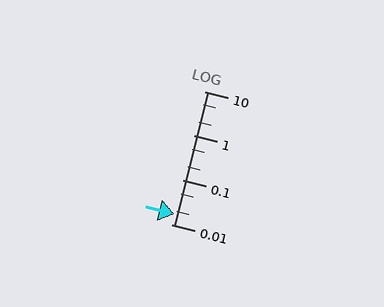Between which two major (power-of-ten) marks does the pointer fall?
The pointer is between 0.01 and 0.1.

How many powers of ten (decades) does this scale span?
The scale spans 3 decades, from 0.01 to 10.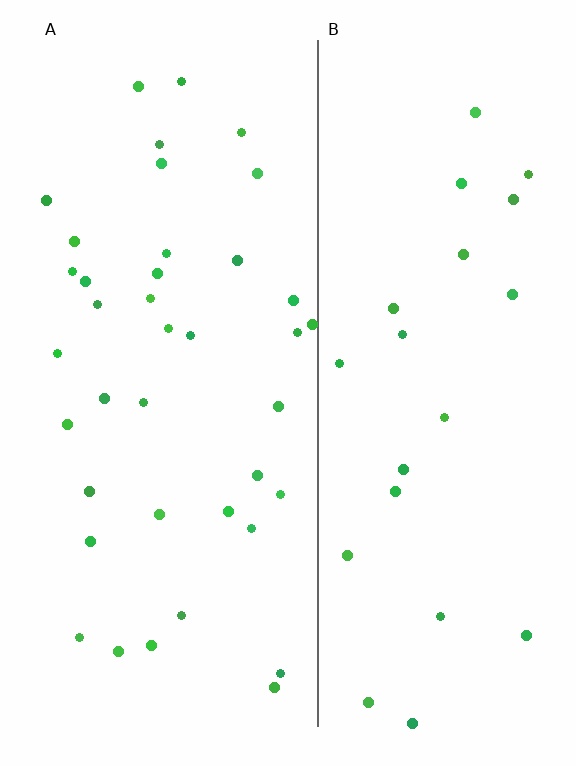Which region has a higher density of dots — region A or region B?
A (the left).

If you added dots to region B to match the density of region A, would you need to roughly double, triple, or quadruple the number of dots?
Approximately double.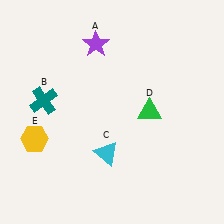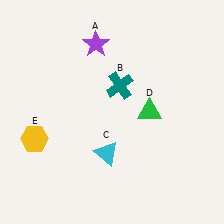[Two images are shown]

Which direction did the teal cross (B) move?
The teal cross (B) moved right.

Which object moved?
The teal cross (B) moved right.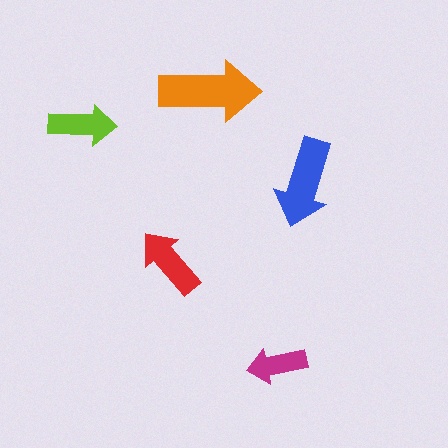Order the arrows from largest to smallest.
the orange one, the blue one, the red one, the lime one, the magenta one.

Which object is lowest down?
The magenta arrow is bottommost.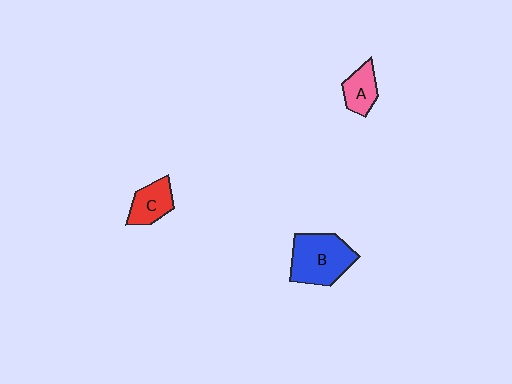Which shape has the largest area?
Shape B (blue).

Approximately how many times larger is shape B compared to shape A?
Approximately 2.1 times.